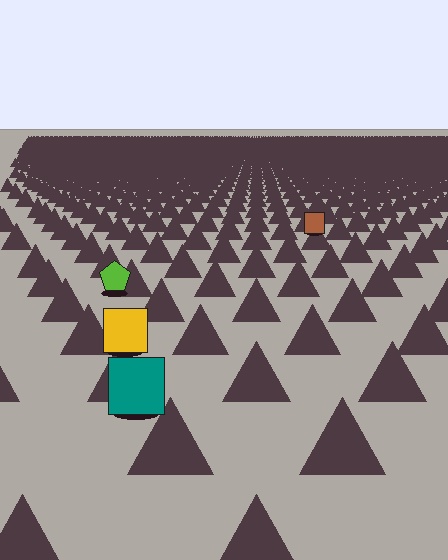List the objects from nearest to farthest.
From nearest to farthest: the teal square, the yellow square, the lime pentagon, the brown square.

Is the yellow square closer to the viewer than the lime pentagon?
Yes. The yellow square is closer — you can tell from the texture gradient: the ground texture is coarser near it.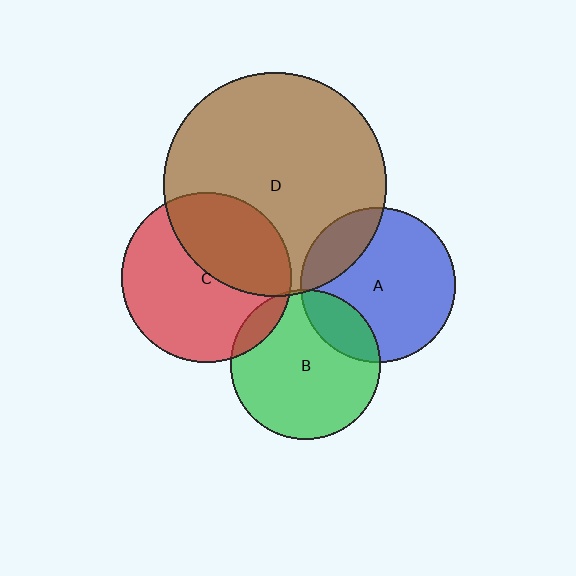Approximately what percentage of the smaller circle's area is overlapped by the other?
Approximately 5%.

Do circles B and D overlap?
Yes.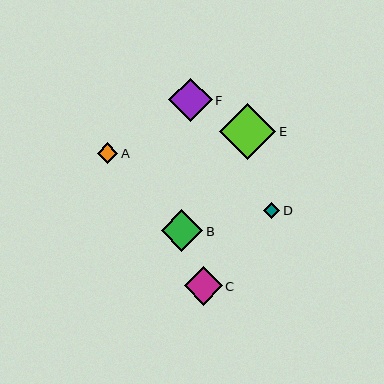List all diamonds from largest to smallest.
From largest to smallest: E, F, B, C, A, D.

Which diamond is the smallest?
Diamond D is the smallest with a size of approximately 16 pixels.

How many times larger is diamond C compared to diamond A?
Diamond C is approximately 1.8 times the size of diamond A.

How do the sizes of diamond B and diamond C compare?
Diamond B and diamond C are approximately the same size.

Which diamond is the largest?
Diamond E is the largest with a size of approximately 56 pixels.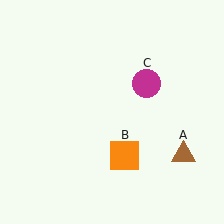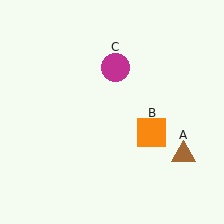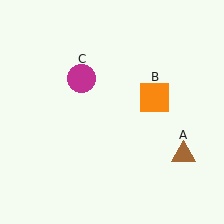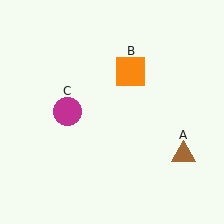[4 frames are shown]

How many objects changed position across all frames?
2 objects changed position: orange square (object B), magenta circle (object C).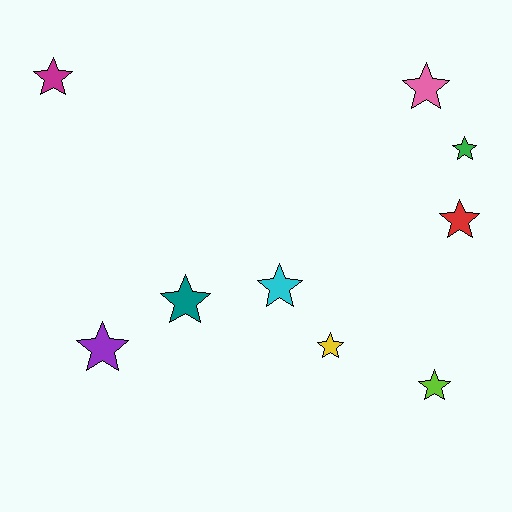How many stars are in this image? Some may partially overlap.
There are 9 stars.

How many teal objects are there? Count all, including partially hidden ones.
There is 1 teal object.